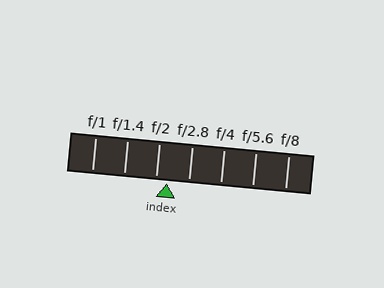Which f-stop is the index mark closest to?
The index mark is closest to f/2.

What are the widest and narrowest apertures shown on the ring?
The widest aperture shown is f/1 and the narrowest is f/8.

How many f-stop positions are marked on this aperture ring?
There are 7 f-stop positions marked.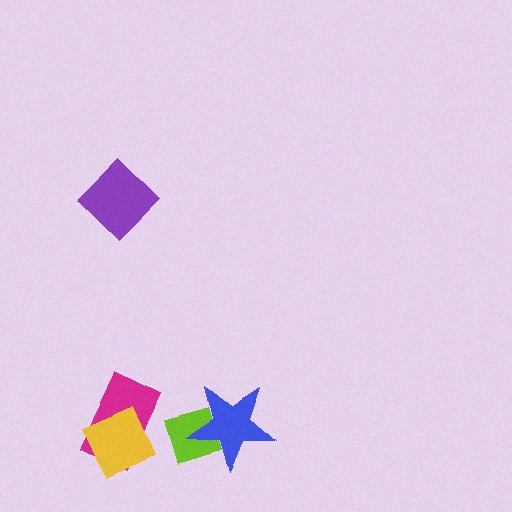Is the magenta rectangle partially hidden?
Yes, it is partially covered by another shape.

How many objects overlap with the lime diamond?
1 object overlaps with the lime diamond.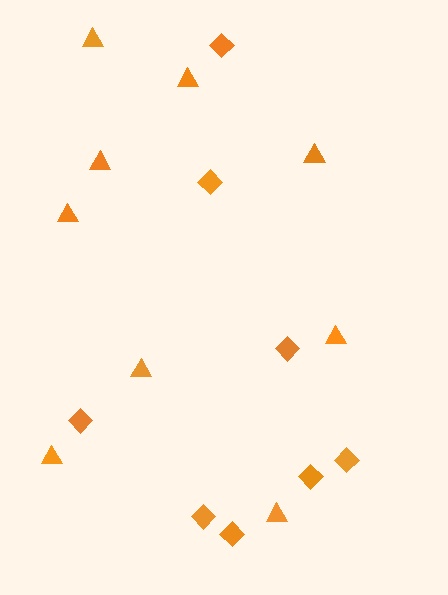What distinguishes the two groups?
There are 2 groups: one group of triangles (9) and one group of diamonds (8).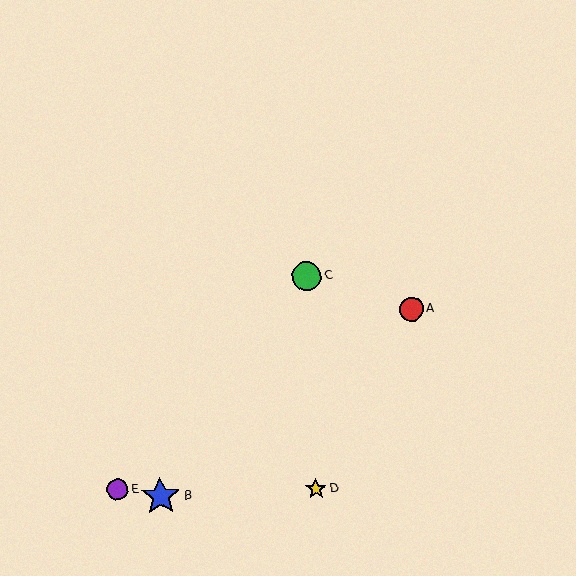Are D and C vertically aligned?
Yes, both are at x≈316.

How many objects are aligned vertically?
2 objects (C, D) are aligned vertically.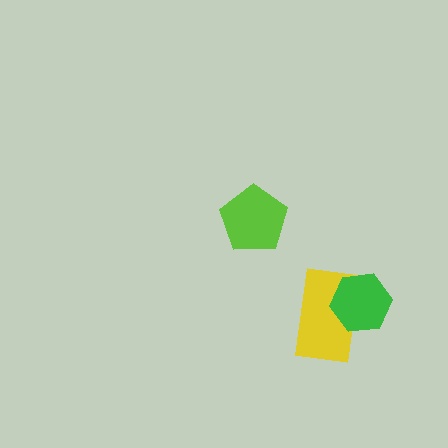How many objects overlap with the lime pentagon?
0 objects overlap with the lime pentagon.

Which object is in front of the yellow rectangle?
The green hexagon is in front of the yellow rectangle.